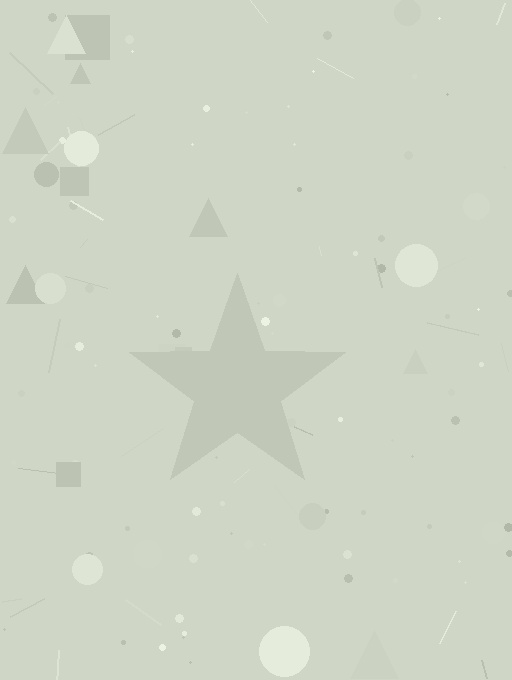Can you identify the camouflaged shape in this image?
The camouflaged shape is a star.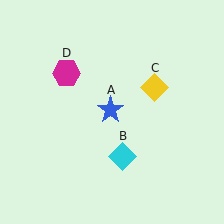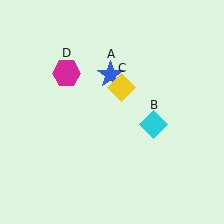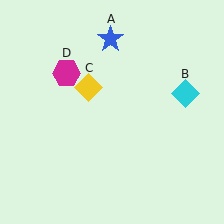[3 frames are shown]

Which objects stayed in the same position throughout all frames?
Magenta hexagon (object D) remained stationary.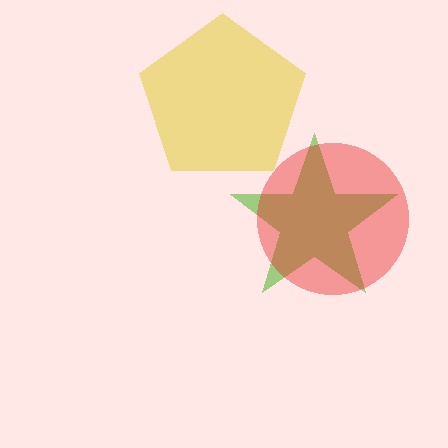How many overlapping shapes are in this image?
There are 3 overlapping shapes in the image.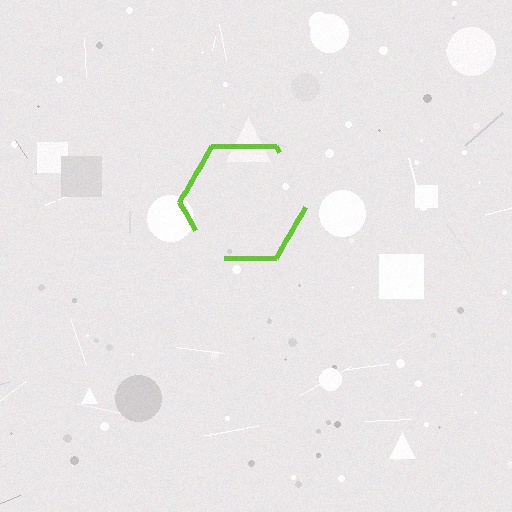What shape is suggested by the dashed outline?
The dashed outline suggests a hexagon.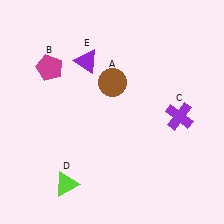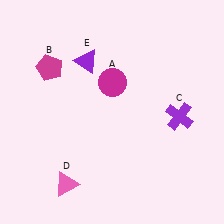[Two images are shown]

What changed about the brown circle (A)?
In Image 1, A is brown. In Image 2, it changed to magenta.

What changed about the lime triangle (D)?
In Image 1, D is lime. In Image 2, it changed to pink.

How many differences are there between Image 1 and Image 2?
There are 2 differences between the two images.